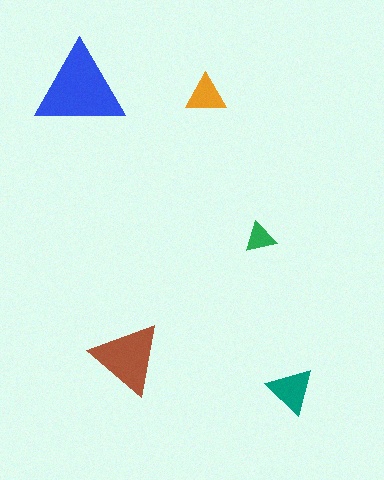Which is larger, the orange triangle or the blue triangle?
The blue one.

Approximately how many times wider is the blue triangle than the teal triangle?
About 2 times wider.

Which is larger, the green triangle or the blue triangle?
The blue one.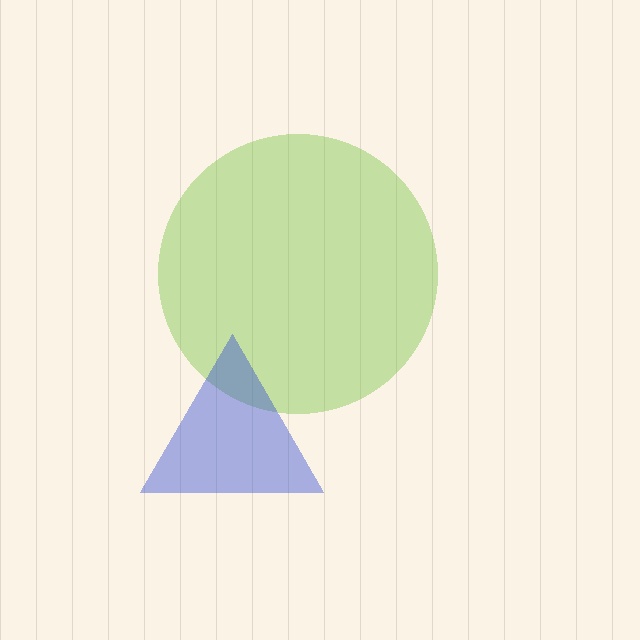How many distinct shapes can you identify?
There are 2 distinct shapes: a lime circle, a blue triangle.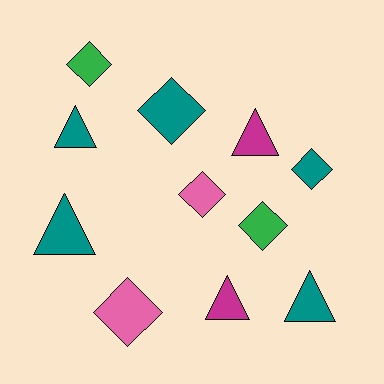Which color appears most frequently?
Teal, with 5 objects.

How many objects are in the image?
There are 11 objects.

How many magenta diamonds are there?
There are no magenta diamonds.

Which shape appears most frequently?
Diamond, with 6 objects.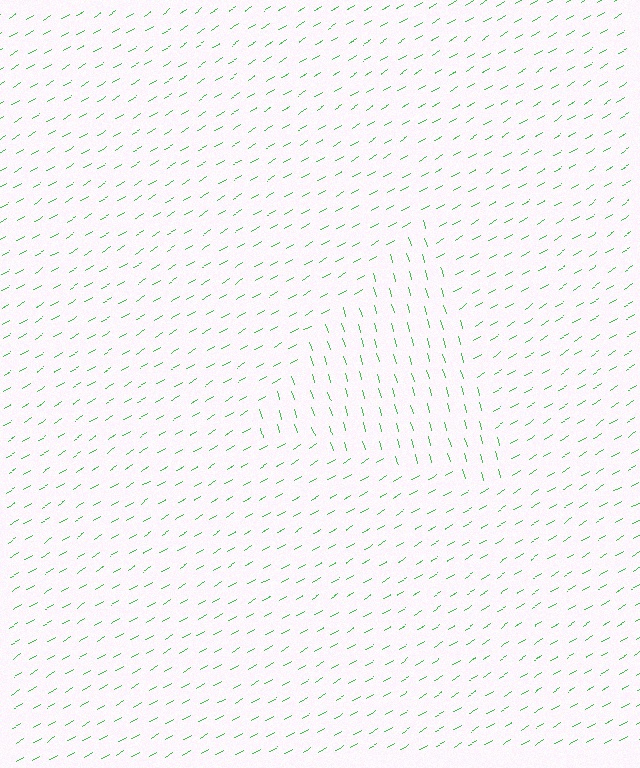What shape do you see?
I see a triangle.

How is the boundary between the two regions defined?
The boundary is defined purely by a change in line orientation (approximately 76 degrees difference). All lines are the same color and thickness.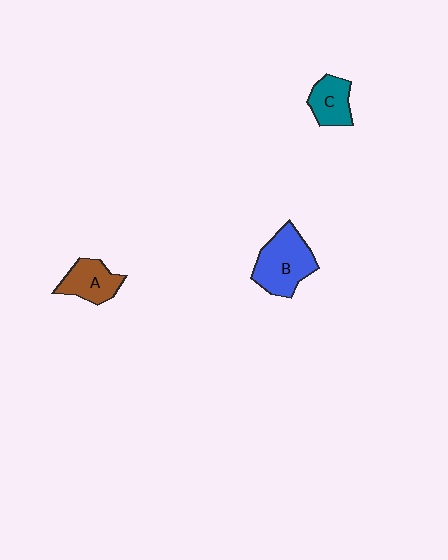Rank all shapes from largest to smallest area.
From largest to smallest: B (blue), A (brown), C (teal).